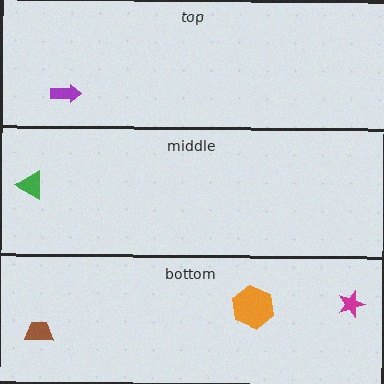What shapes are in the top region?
The purple arrow.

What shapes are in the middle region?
The green triangle.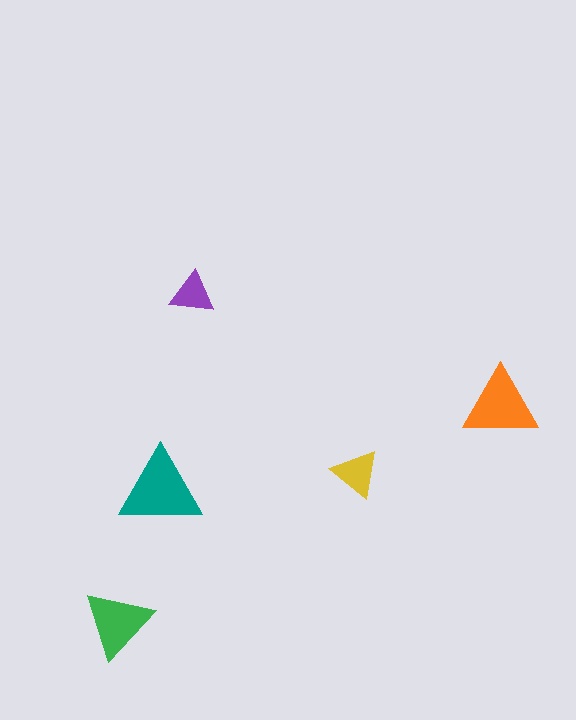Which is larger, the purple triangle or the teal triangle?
The teal one.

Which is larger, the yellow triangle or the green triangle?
The green one.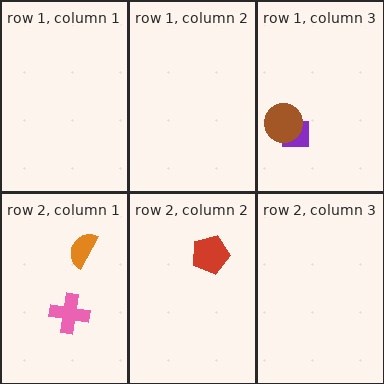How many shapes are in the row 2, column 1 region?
2.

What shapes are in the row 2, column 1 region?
The pink cross, the orange semicircle.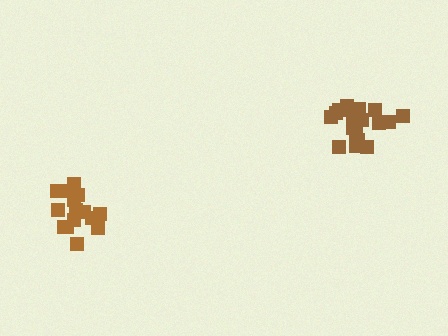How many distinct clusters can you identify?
There are 2 distinct clusters.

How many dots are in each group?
Group 1: 21 dots, Group 2: 15 dots (36 total).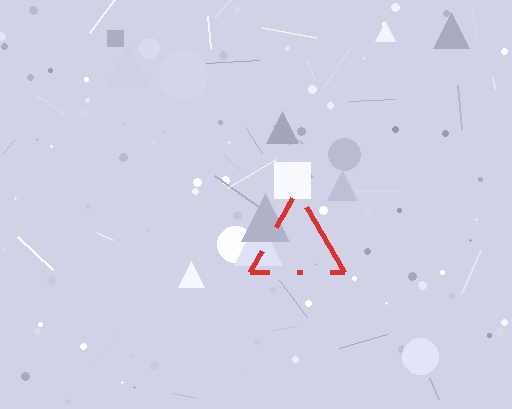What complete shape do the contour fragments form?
The contour fragments form a triangle.